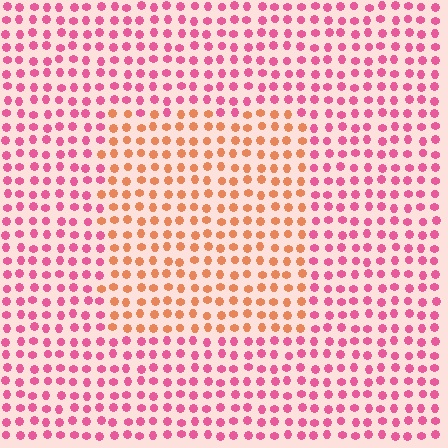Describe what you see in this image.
The image is filled with small pink elements in a uniform arrangement. A rectangle-shaped region is visible where the elements are tinted to a slightly different hue, forming a subtle color boundary.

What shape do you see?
I see a rectangle.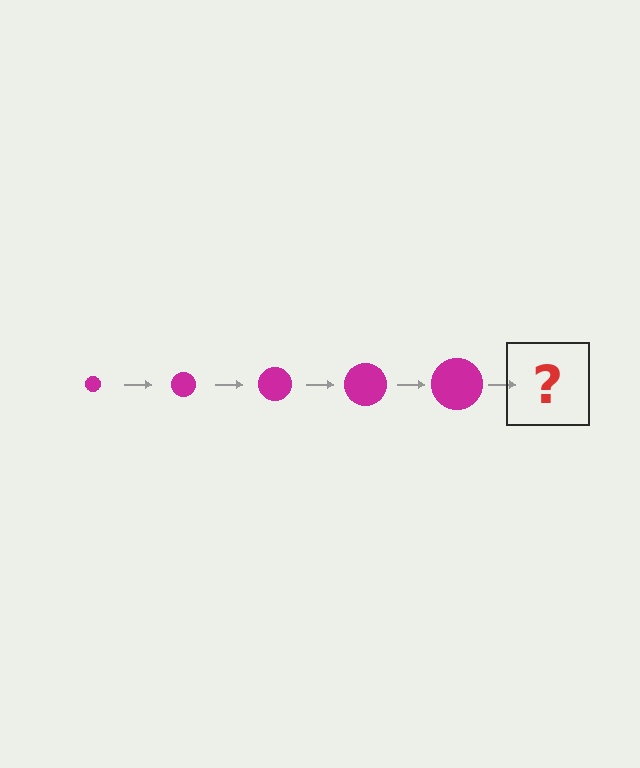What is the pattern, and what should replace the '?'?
The pattern is that the circle gets progressively larger each step. The '?' should be a magenta circle, larger than the previous one.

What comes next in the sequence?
The next element should be a magenta circle, larger than the previous one.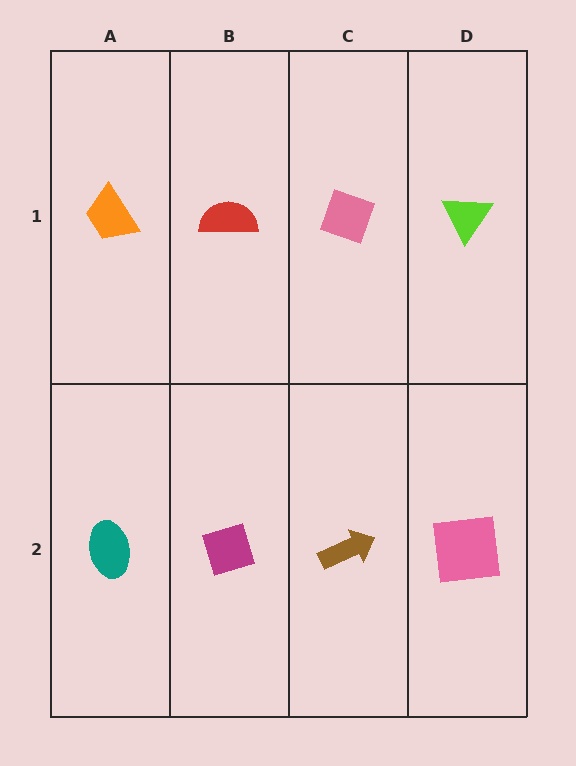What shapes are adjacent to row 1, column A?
A teal ellipse (row 2, column A), a red semicircle (row 1, column B).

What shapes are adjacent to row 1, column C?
A brown arrow (row 2, column C), a red semicircle (row 1, column B), a lime triangle (row 1, column D).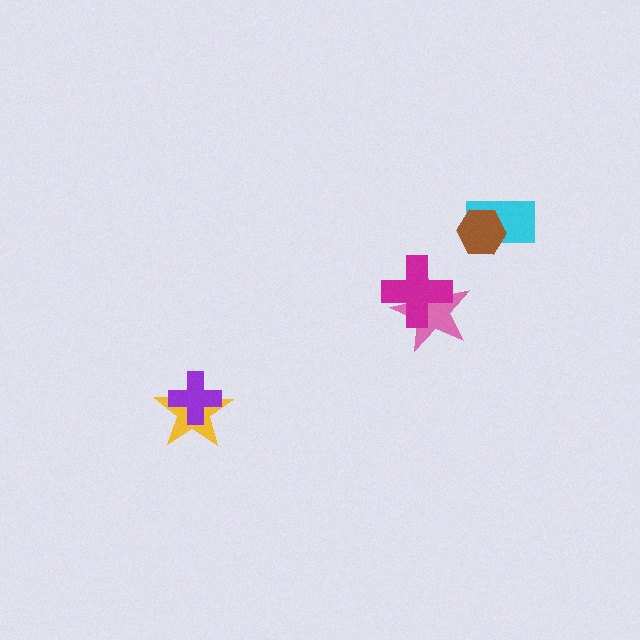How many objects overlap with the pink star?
1 object overlaps with the pink star.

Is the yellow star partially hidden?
Yes, it is partially covered by another shape.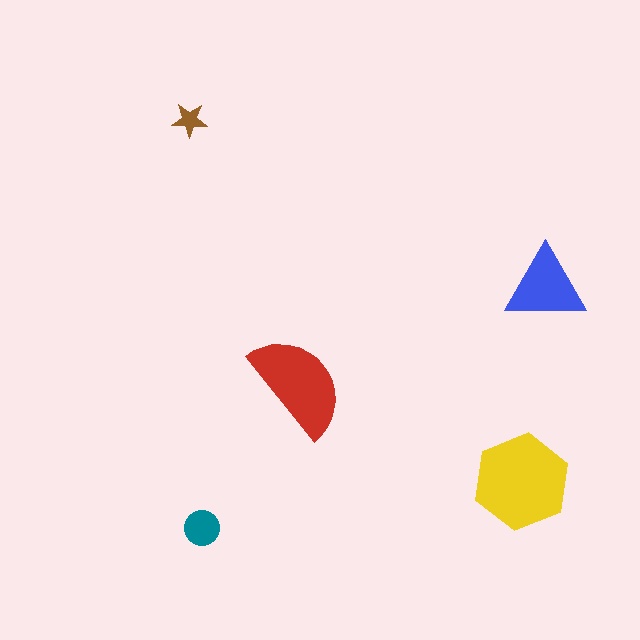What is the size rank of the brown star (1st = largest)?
5th.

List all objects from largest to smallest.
The yellow hexagon, the red semicircle, the blue triangle, the teal circle, the brown star.